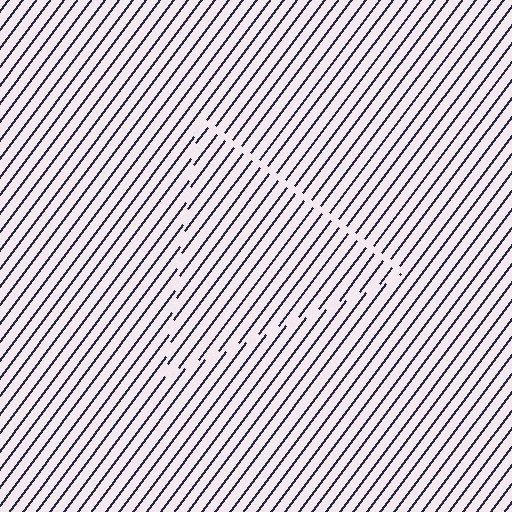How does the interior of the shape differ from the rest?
The interior of the shape contains the same grating, shifted by half a period — the contour is defined by the phase discontinuity where line-ends from the inner and outer gratings abut.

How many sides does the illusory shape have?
3 sides — the line-ends trace a triangle.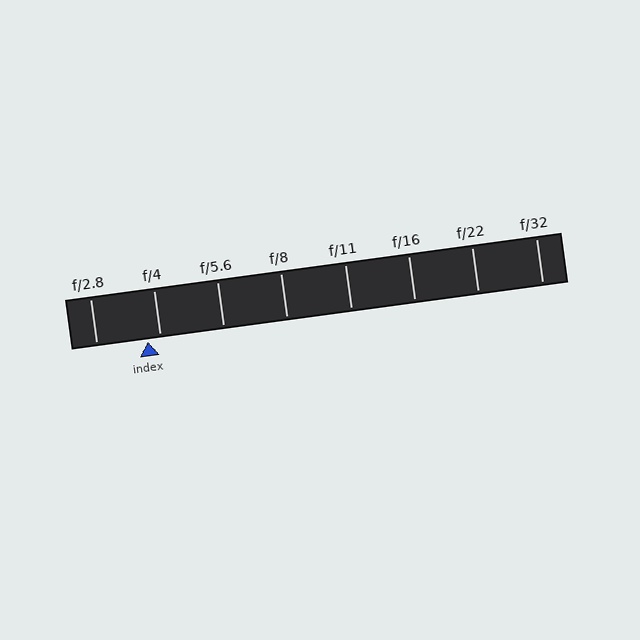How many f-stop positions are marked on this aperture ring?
There are 8 f-stop positions marked.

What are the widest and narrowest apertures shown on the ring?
The widest aperture shown is f/2.8 and the narrowest is f/32.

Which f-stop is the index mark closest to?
The index mark is closest to f/4.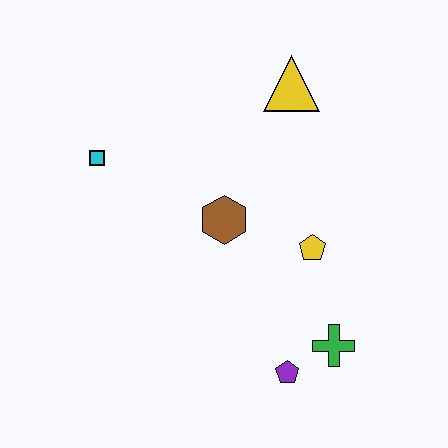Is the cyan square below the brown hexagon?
No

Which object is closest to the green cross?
The purple pentagon is closest to the green cross.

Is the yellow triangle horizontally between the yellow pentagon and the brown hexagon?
Yes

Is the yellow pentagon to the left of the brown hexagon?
No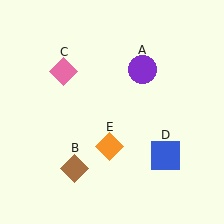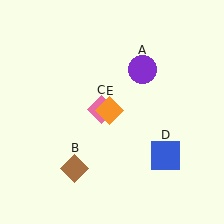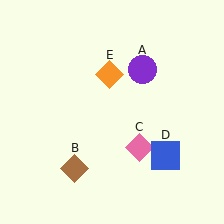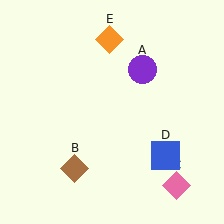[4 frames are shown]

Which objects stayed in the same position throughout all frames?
Purple circle (object A) and brown diamond (object B) and blue square (object D) remained stationary.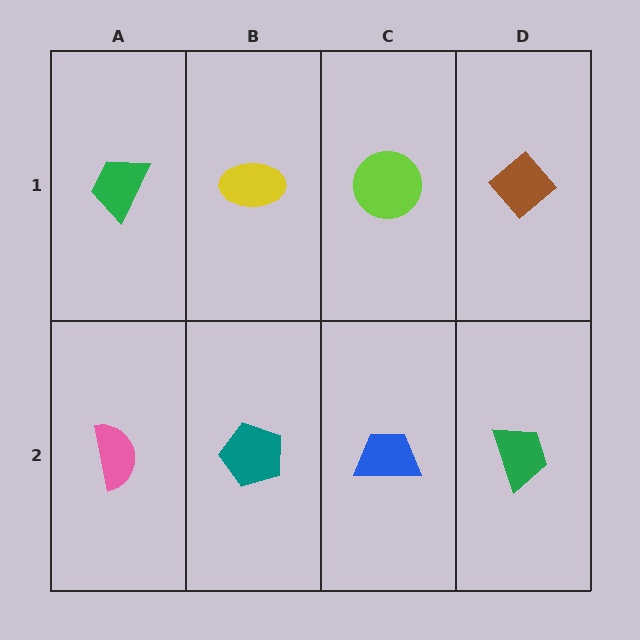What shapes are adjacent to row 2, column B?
A yellow ellipse (row 1, column B), a pink semicircle (row 2, column A), a blue trapezoid (row 2, column C).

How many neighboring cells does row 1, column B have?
3.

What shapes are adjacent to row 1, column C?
A blue trapezoid (row 2, column C), a yellow ellipse (row 1, column B), a brown diamond (row 1, column D).